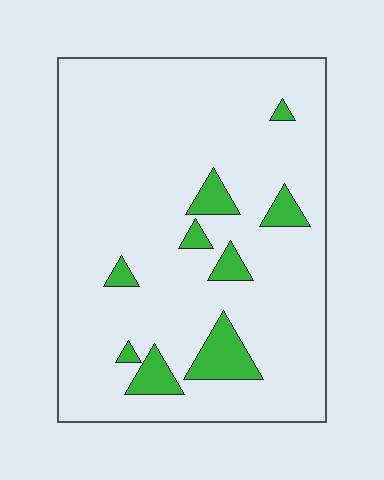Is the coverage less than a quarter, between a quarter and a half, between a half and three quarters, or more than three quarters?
Less than a quarter.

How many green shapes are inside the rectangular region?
9.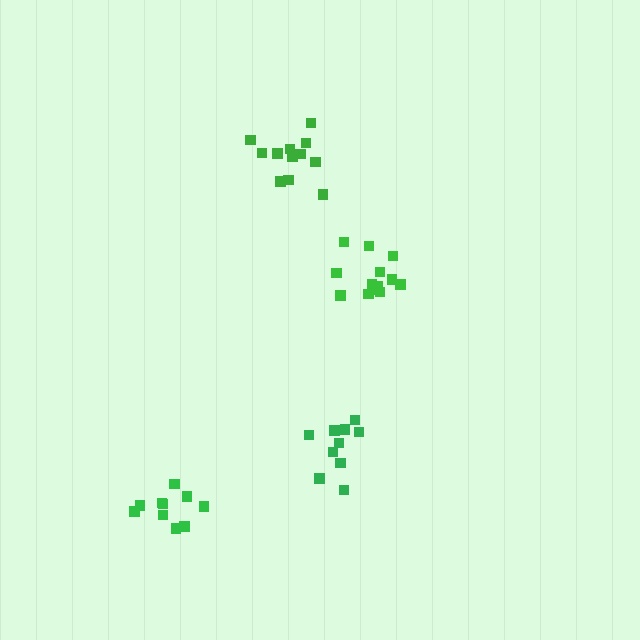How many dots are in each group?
Group 1: 10 dots, Group 2: 12 dots, Group 3: 10 dots, Group 4: 13 dots (45 total).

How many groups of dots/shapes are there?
There are 4 groups.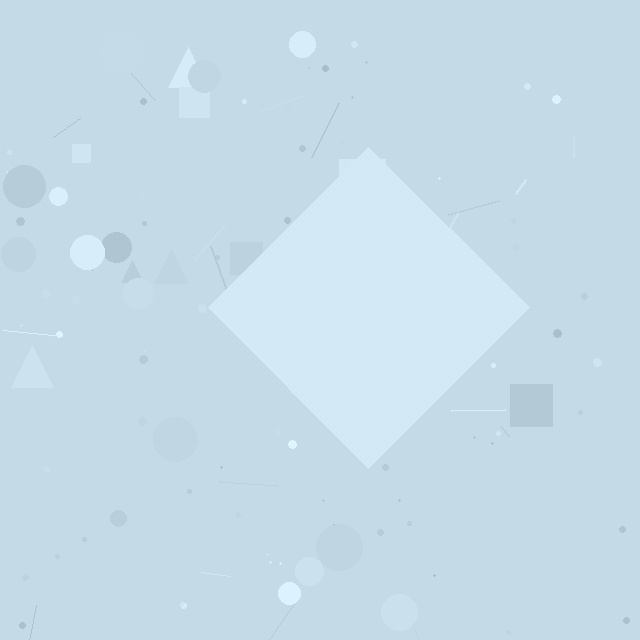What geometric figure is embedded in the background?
A diamond is embedded in the background.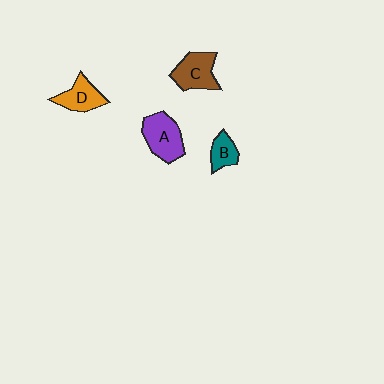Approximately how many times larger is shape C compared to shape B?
Approximately 1.8 times.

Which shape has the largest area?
Shape A (purple).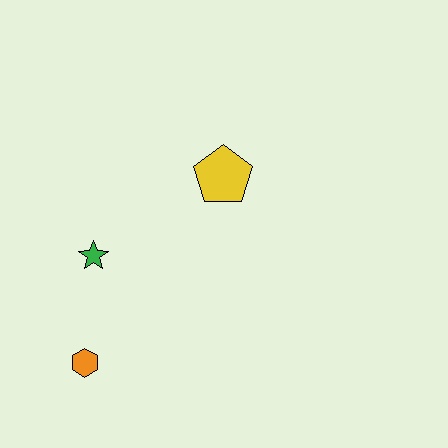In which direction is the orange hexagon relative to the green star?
The orange hexagon is below the green star.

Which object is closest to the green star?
The orange hexagon is closest to the green star.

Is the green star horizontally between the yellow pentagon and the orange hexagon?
Yes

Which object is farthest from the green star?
The yellow pentagon is farthest from the green star.